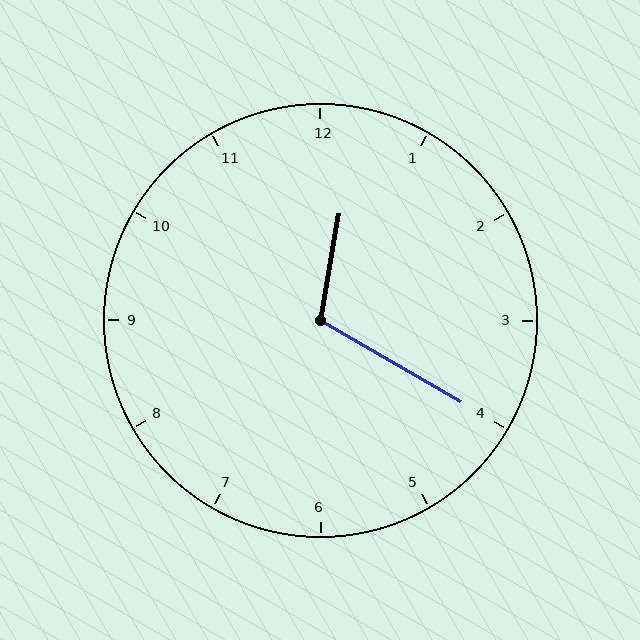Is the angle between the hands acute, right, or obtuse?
It is obtuse.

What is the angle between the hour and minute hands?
Approximately 110 degrees.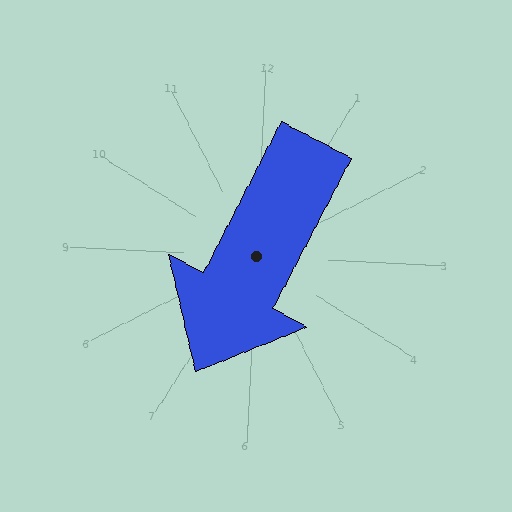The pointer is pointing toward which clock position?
Roughly 7 o'clock.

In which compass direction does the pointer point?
Southwest.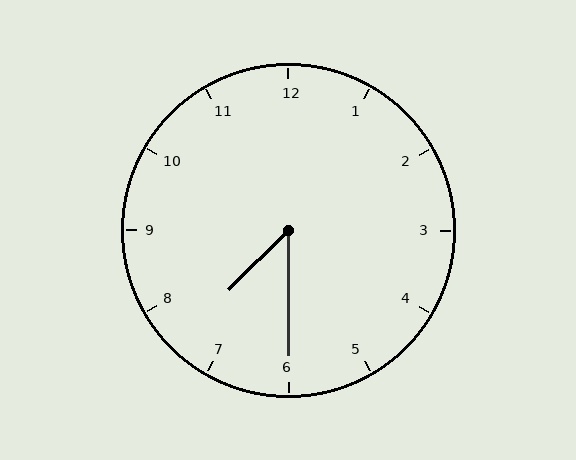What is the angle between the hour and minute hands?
Approximately 45 degrees.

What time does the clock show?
7:30.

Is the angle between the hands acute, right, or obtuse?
It is acute.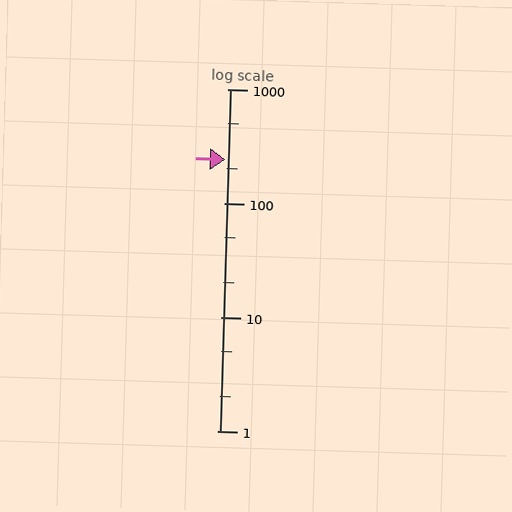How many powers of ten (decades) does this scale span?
The scale spans 3 decades, from 1 to 1000.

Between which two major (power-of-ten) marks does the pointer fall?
The pointer is between 100 and 1000.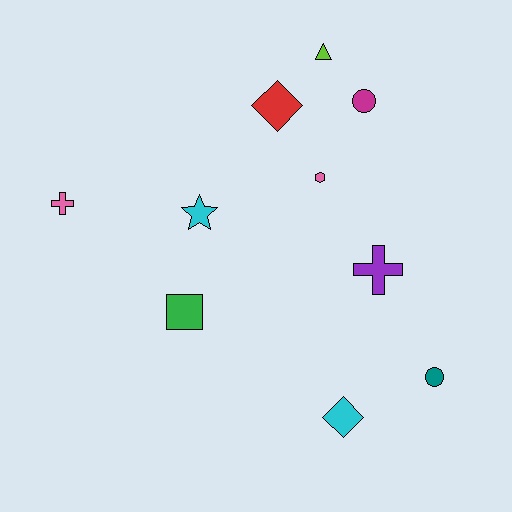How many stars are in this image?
There is 1 star.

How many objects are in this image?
There are 10 objects.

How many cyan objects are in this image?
There are 2 cyan objects.